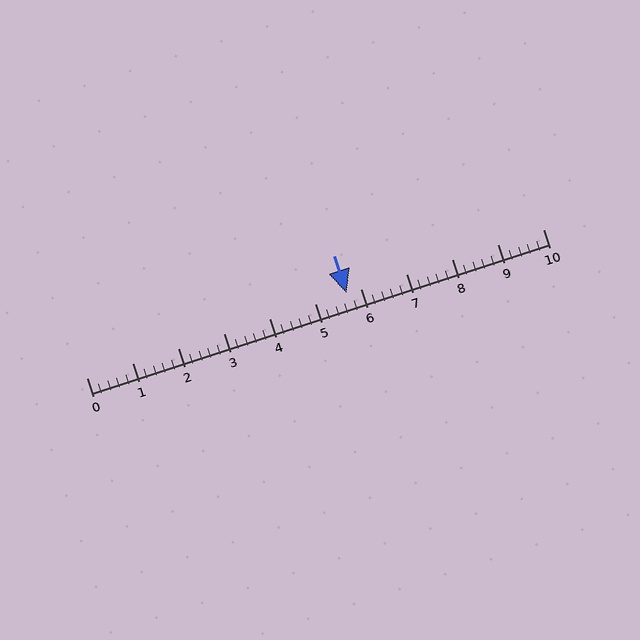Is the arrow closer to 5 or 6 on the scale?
The arrow is closer to 6.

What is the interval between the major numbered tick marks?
The major tick marks are spaced 1 units apart.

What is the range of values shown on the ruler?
The ruler shows values from 0 to 10.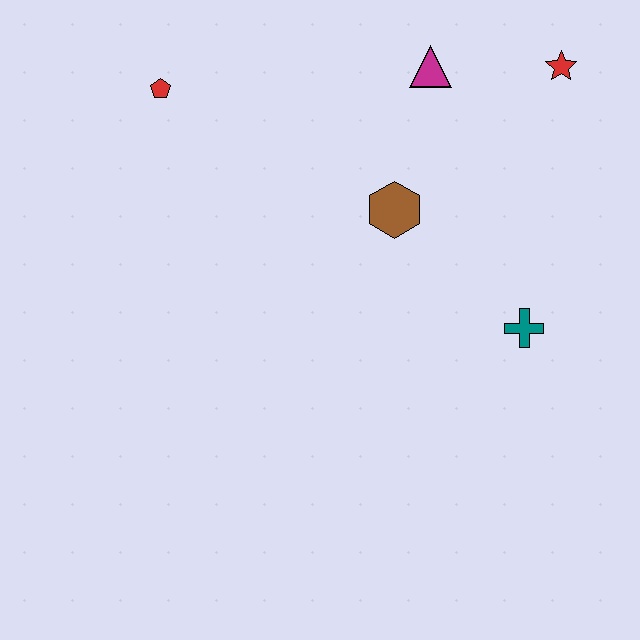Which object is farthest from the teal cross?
The red pentagon is farthest from the teal cross.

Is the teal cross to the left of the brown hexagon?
No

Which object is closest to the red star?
The magenta triangle is closest to the red star.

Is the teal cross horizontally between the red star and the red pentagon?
Yes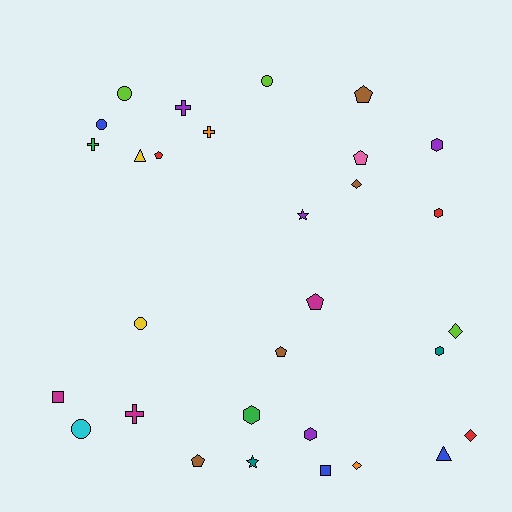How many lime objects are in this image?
There are 3 lime objects.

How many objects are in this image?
There are 30 objects.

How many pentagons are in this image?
There are 6 pentagons.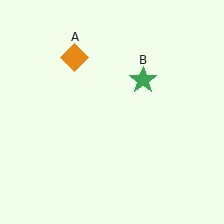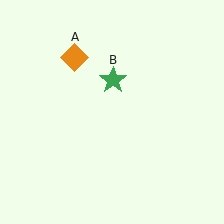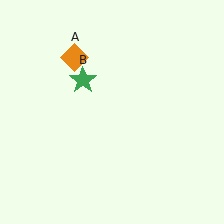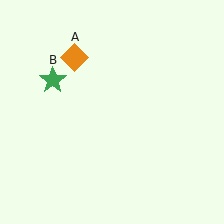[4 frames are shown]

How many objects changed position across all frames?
1 object changed position: green star (object B).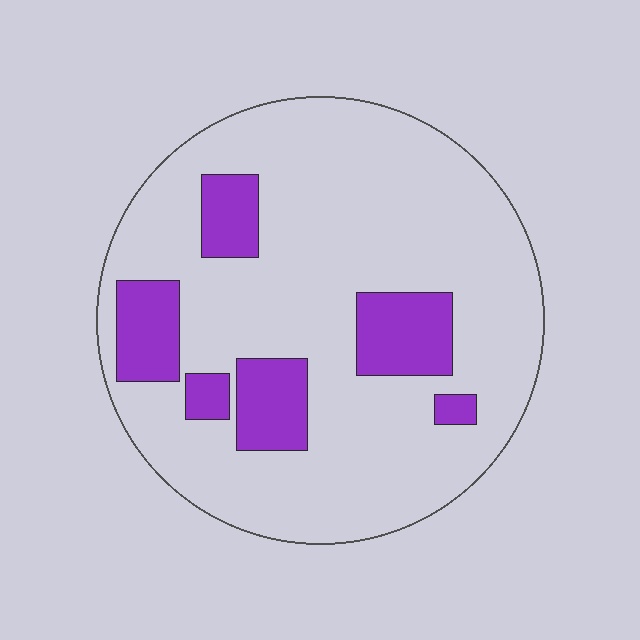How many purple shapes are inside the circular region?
6.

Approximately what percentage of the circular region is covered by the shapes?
Approximately 20%.